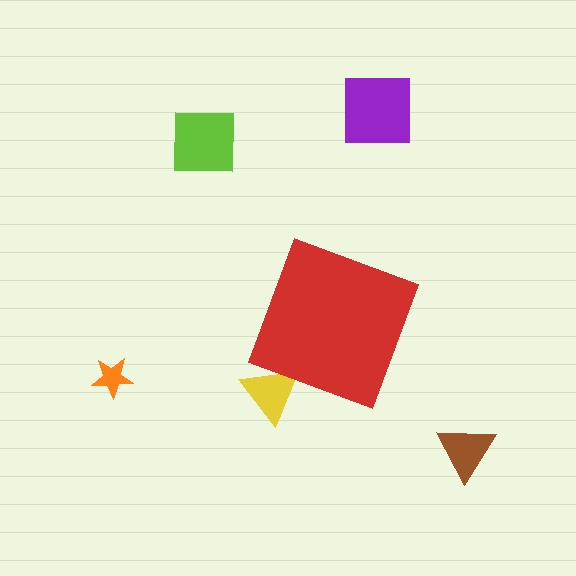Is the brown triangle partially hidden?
No, the brown triangle is fully visible.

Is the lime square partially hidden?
No, the lime square is fully visible.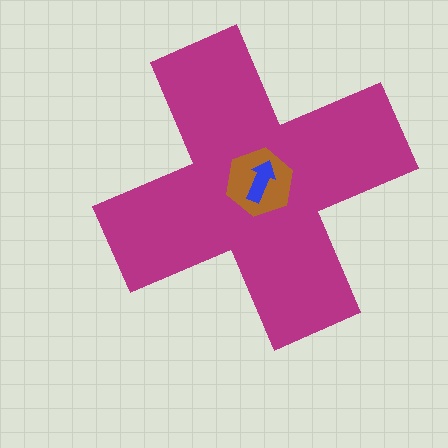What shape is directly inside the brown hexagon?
The blue arrow.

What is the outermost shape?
The magenta cross.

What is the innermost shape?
The blue arrow.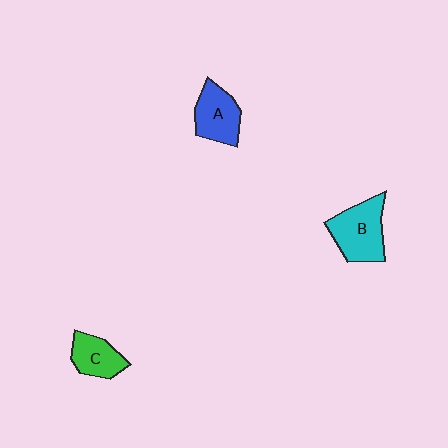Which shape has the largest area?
Shape B (cyan).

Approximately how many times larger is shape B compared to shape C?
Approximately 1.6 times.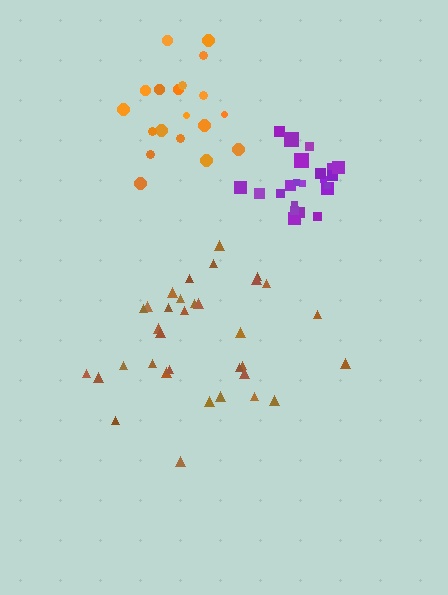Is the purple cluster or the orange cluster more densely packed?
Purple.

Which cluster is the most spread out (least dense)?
Brown.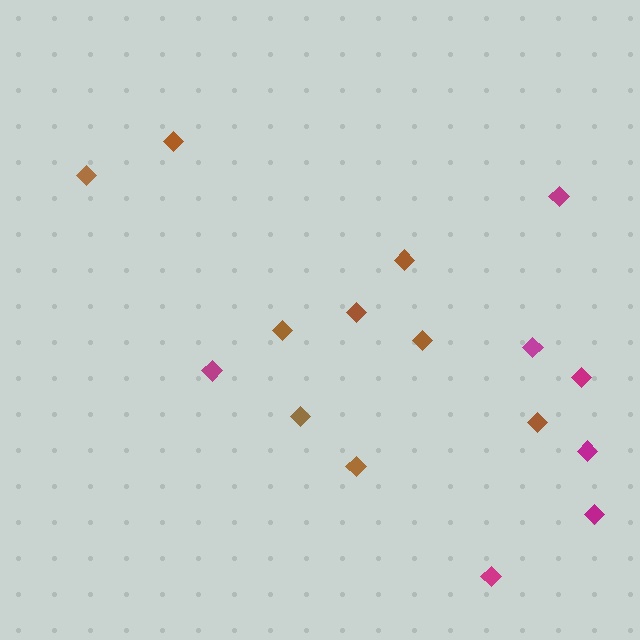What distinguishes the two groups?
There are 2 groups: one group of brown diamonds (9) and one group of magenta diamonds (7).